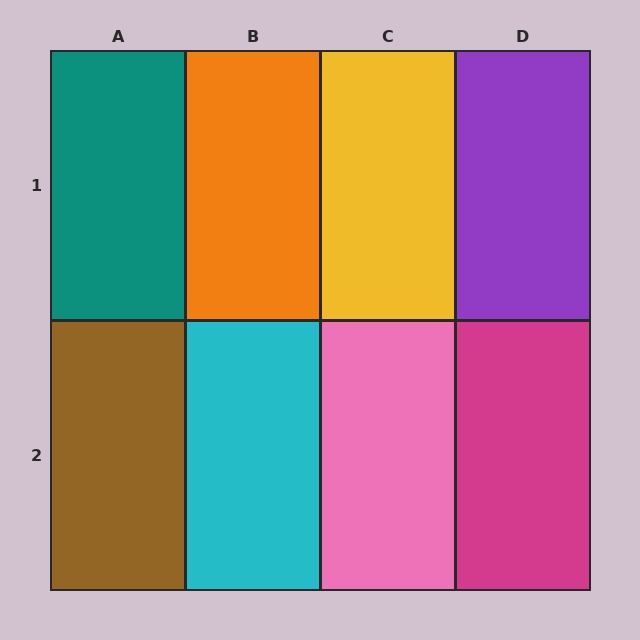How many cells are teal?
1 cell is teal.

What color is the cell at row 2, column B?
Cyan.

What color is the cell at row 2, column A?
Brown.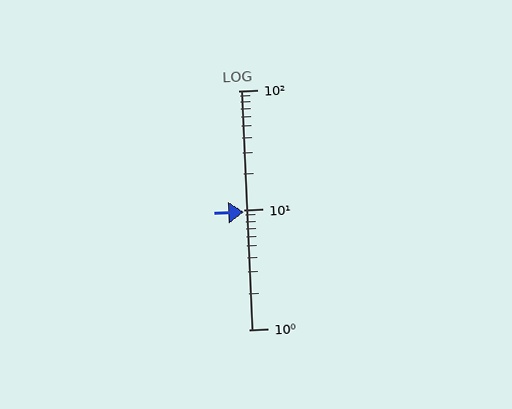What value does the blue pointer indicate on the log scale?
The pointer indicates approximately 9.7.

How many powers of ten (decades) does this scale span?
The scale spans 2 decades, from 1 to 100.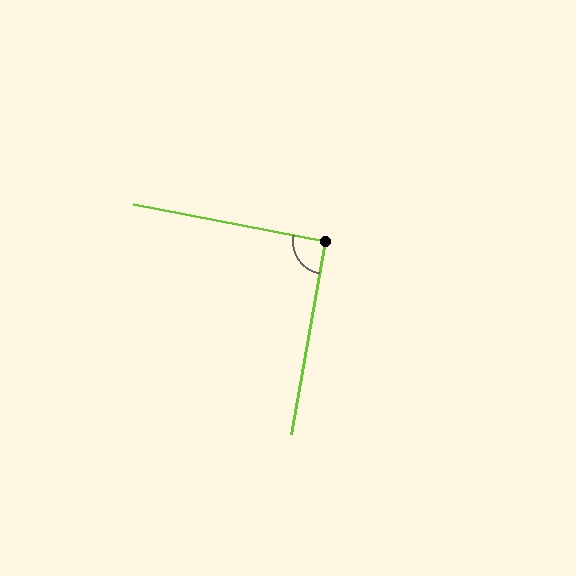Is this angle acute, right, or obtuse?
It is approximately a right angle.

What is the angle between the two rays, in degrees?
Approximately 91 degrees.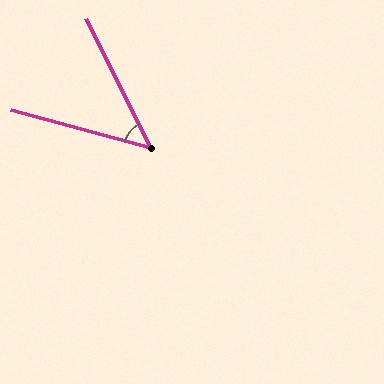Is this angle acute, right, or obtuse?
It is acute.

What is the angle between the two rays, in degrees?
Approximately 48 degrees.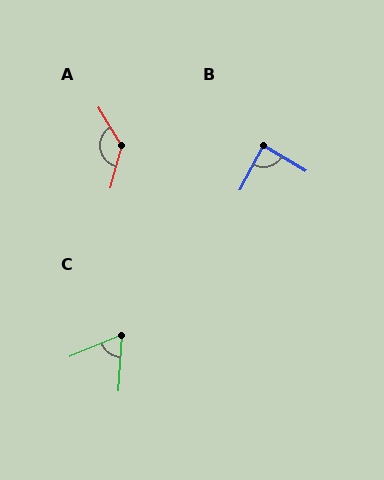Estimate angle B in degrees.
Approximately 86 degrees.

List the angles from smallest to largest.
C (64°), B (86°), A (134°).